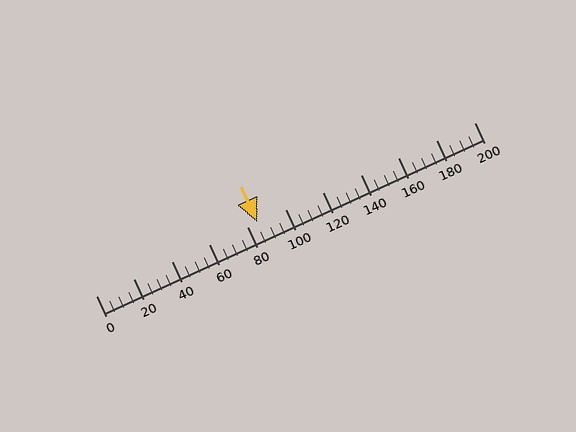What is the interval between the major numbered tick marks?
The major tick marks are spaced 20 units apart.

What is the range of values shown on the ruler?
The ruler shows values from 0 to 200.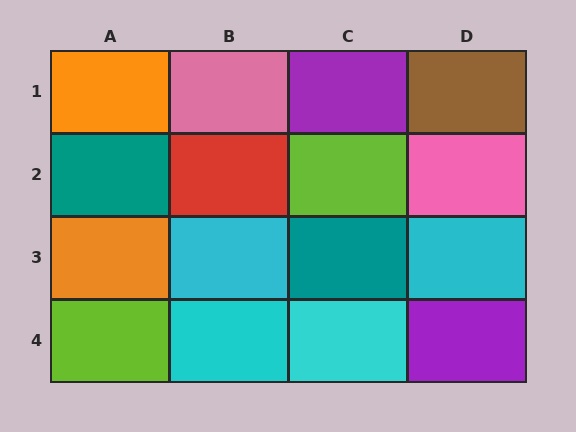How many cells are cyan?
4 cells are cyan.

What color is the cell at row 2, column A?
Teal.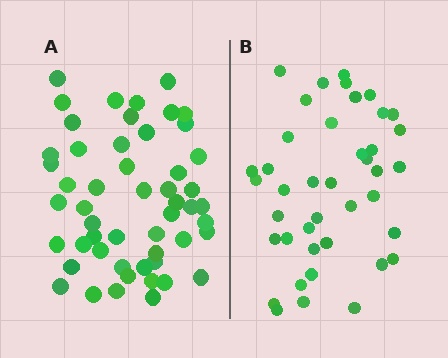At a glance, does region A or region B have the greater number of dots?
Region A (the left region) has more dots.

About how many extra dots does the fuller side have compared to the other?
Region A has roughly 12 or so more dots than region B.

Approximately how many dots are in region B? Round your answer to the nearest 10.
About 40 dots. (The exact count is 41, which rounds to 40.)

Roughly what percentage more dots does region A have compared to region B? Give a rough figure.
About 25% more.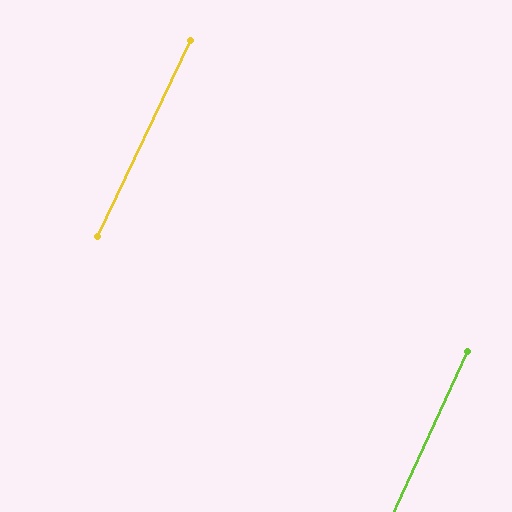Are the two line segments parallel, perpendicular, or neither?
Parallel — their directions differ by only 0.5°.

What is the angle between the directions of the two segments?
Approximately 1 degree.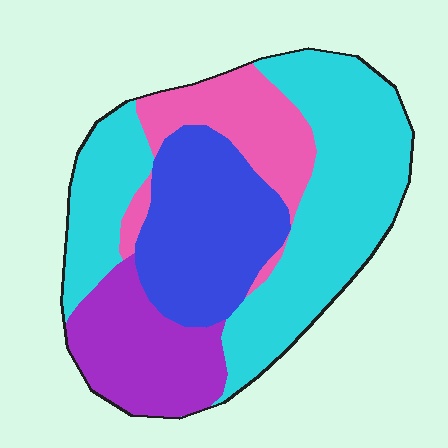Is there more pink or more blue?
Blue.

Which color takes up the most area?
Cyan, at roughly 45%.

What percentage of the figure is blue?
Blue takes up about one quarter (1/4) of the figure.